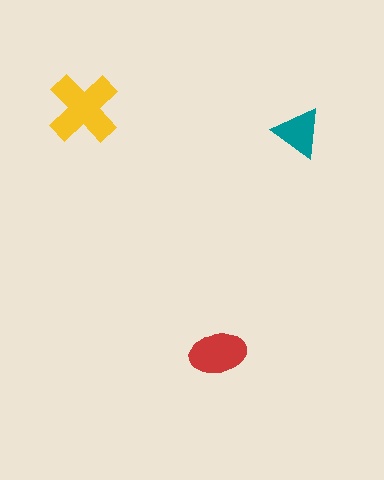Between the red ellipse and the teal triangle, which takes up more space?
The red ellipse.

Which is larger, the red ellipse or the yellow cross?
The yellow cross.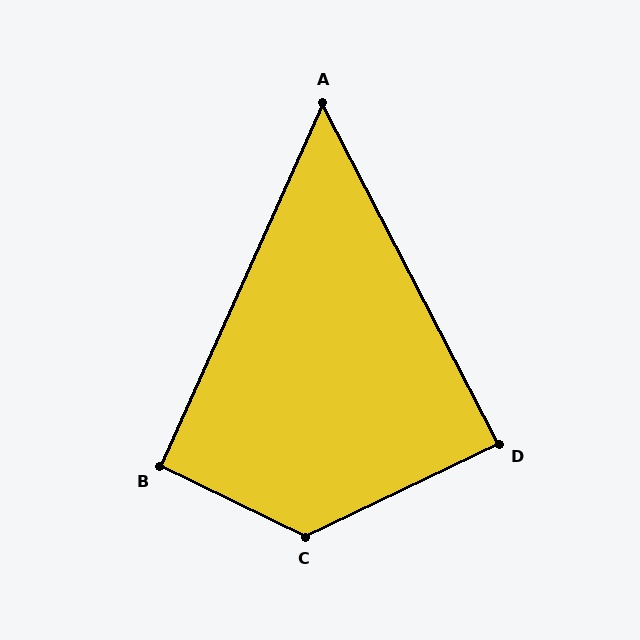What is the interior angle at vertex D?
Approximately 88 degrees (approximately right).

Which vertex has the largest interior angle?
C, at approximately 129 degrees.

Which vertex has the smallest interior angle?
A, at approximately 51 degrees.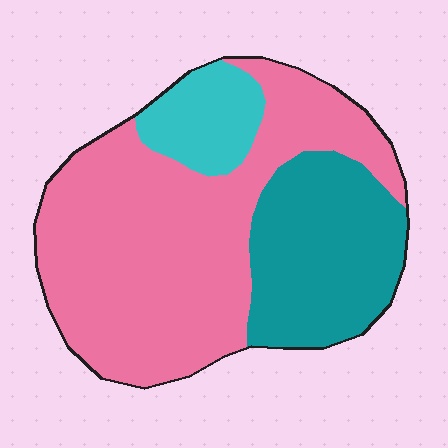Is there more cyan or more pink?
Pink.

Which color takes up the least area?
Cyan, at roughly 10%.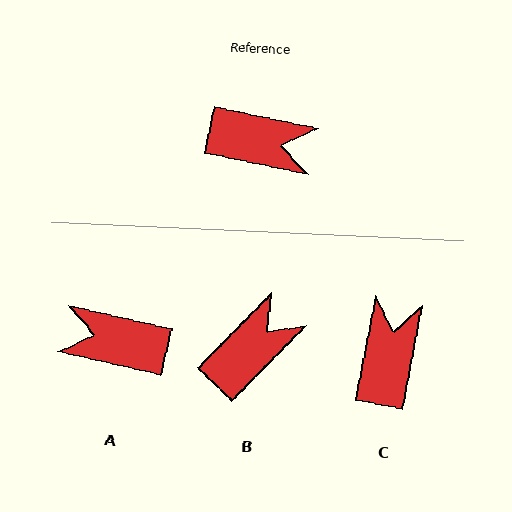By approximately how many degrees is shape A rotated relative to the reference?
Approximately 179 degrees counter-clockwise.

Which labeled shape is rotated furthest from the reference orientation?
A, about 179 degrees away.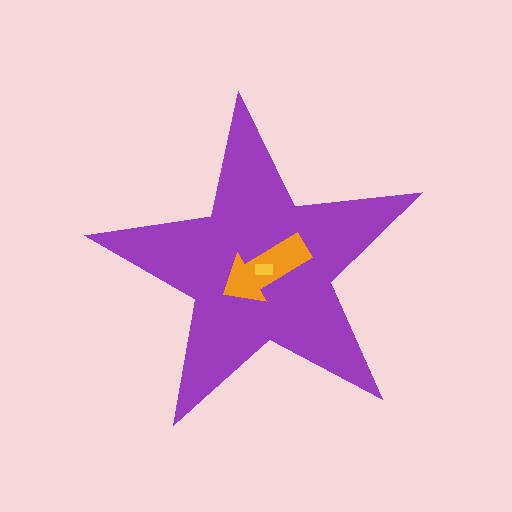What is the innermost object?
The yellow rectangle.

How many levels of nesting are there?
3.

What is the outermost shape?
The purple star.